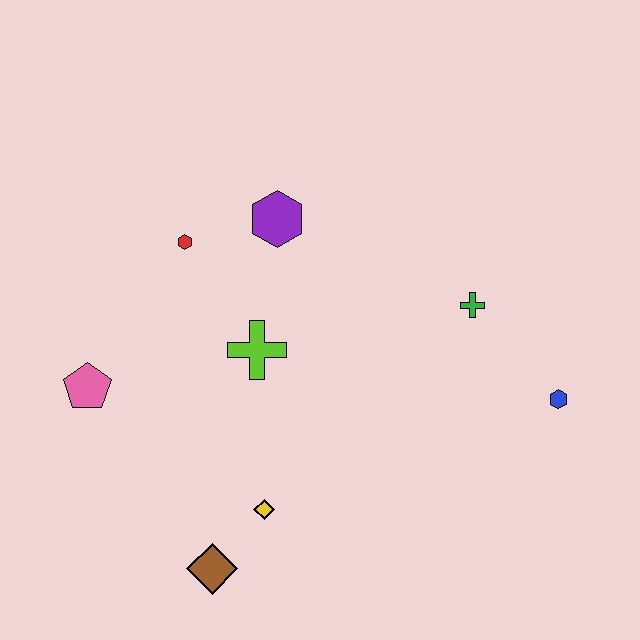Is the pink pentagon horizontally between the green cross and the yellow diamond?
No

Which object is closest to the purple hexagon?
The red hexagon is closest to the purple hexagon.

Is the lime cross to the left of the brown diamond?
No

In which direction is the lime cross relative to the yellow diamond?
The lime cross is above the yellow diamond.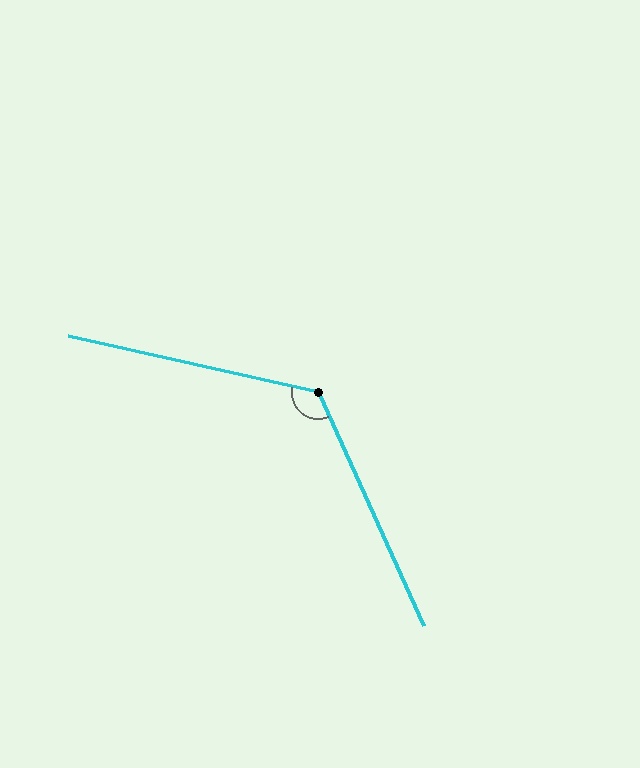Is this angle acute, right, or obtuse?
It is obtuse.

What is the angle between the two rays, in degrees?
Approximately 127 degrees.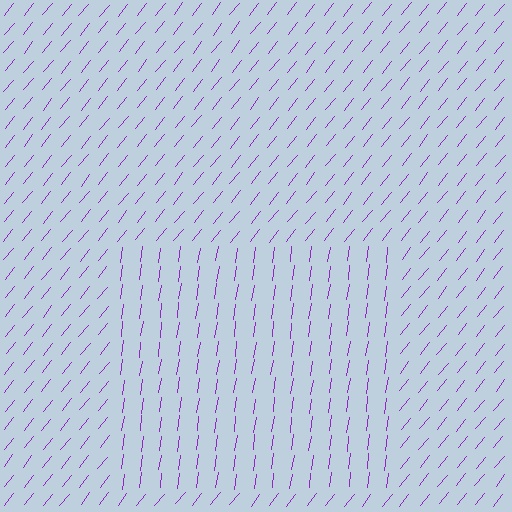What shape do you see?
I see a rectangle.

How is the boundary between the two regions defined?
The boundary is defined purely by a change in line orientation (approximately 30 degrees difference). All lines are the same color and thickness.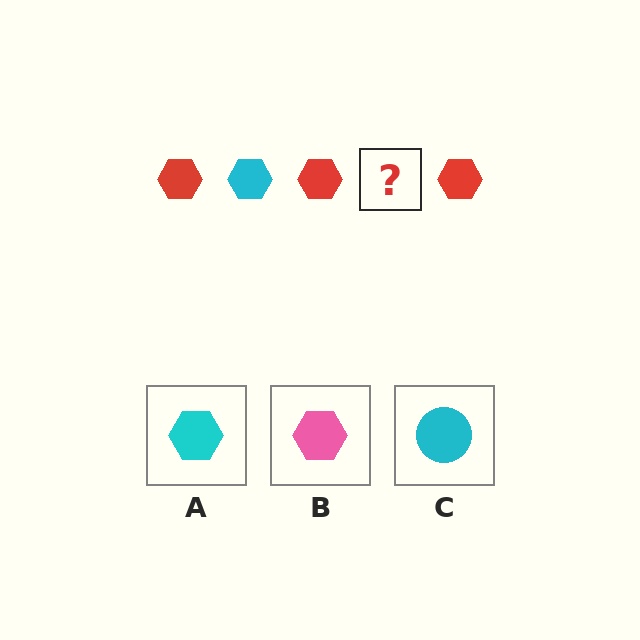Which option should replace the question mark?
Option A.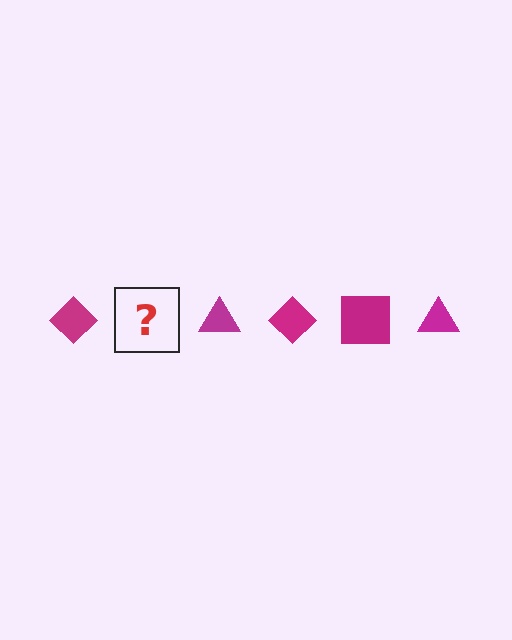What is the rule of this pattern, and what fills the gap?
The rule is that the pattern cycles through diamond, square, triangle shapes in magenta. The gap should be filled with a magenta square.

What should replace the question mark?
The question mark should be replaced with a magenta square.